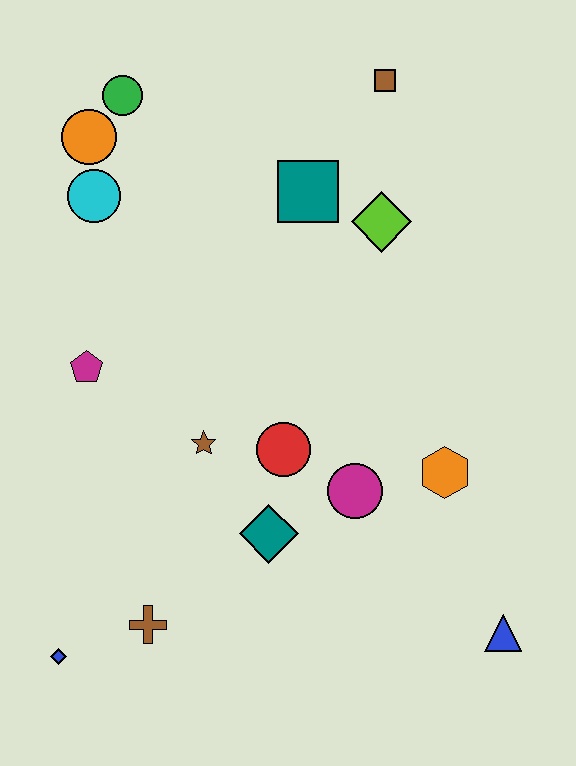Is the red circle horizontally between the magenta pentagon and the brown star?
No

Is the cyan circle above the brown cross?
Yes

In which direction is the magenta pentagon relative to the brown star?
The magenta pentagon is to the left of the brown star.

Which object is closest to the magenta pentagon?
The brown star is closest to the magenta pentagon.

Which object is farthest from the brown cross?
The brown square is farthest from the brown cross.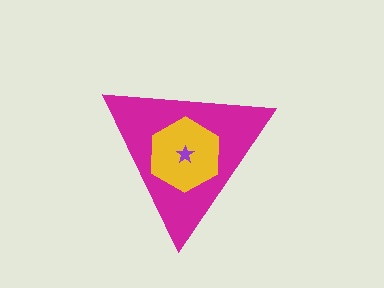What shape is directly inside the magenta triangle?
The yellow hexagon.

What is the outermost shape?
The magenta triangle.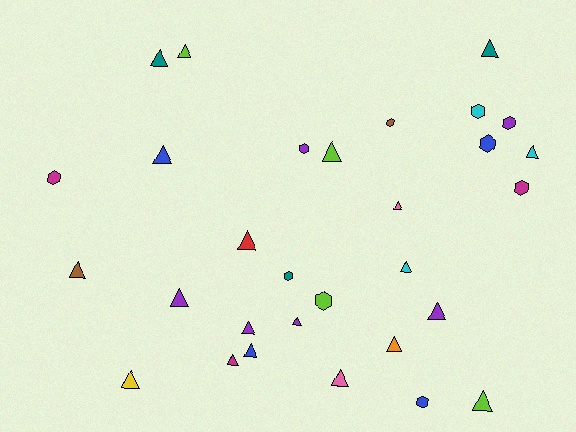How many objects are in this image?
There are 30 objects.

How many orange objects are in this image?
There is 1 orange object.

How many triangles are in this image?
There are 20 triangles.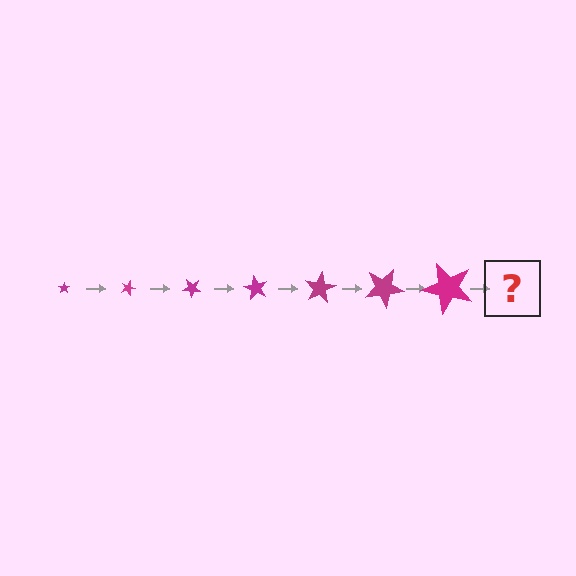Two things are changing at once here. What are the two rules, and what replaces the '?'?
The two rules are that the star grows larger each step and it rotates 20 degrees each step. The '?' should be a star, larger than the previous one and rotated 140 degrees from the start.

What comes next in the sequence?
The next element should be a star, larger than the previous one and rotated 140 degrees from the start.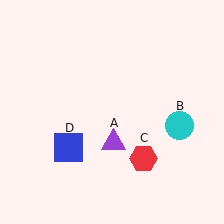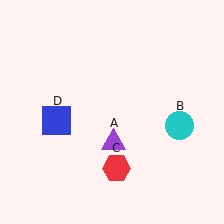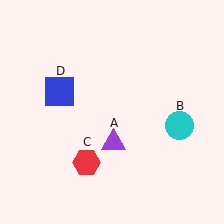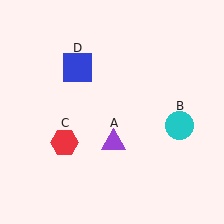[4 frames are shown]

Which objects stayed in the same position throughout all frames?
Purple triangle (object A) and cyan circle (object B) remained stationary.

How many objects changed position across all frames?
2 objects changed position: red hexagon (object C), blue square (object D).